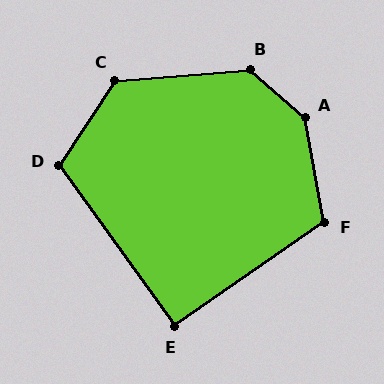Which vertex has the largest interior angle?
A, at approximately 141 degrees.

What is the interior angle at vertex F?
Approximately 115 degrees (obtuse).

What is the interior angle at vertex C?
Approximately 128 degrees (obtuse).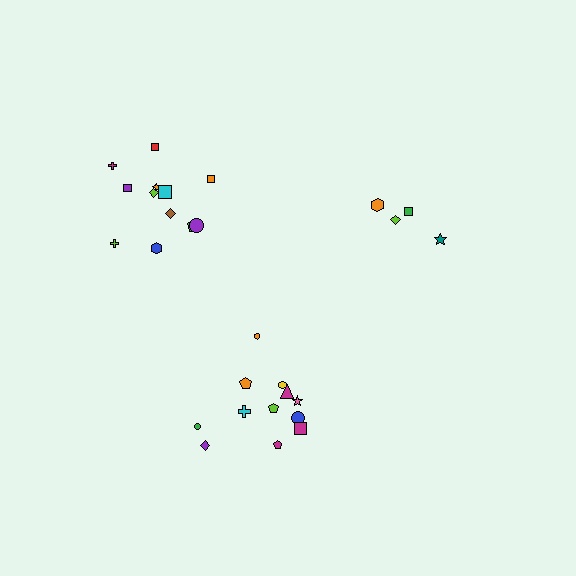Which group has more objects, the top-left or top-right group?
The top-left group.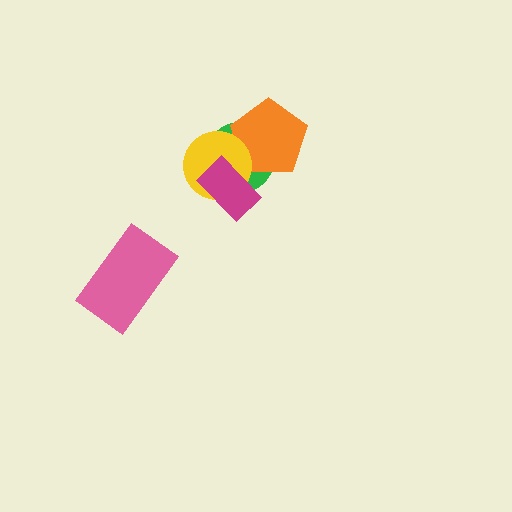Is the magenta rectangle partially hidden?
No, no other shape covers it.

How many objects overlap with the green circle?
3 objects overlap with the green circle.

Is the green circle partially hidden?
Yes, it is partially covered by another shape.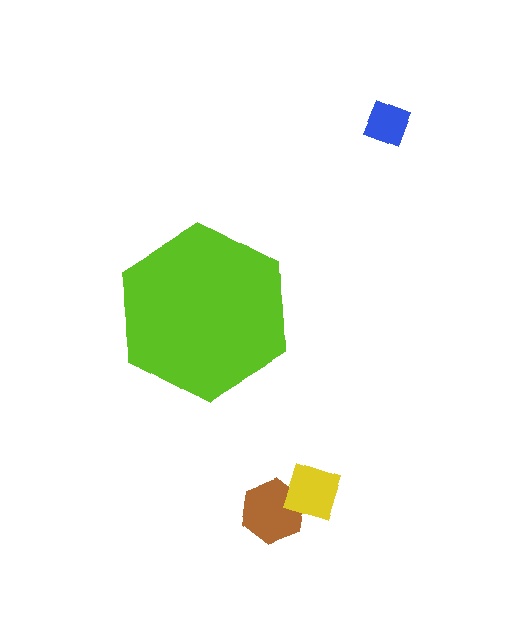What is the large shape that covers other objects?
A lime hexagon.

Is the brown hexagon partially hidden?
No, the brown hexagon is fully visible.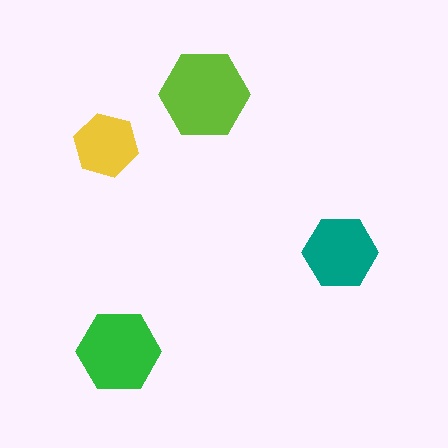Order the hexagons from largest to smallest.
the lime one, the green one, the teal one, the yellow one.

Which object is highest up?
The lime hexagon is topmost.